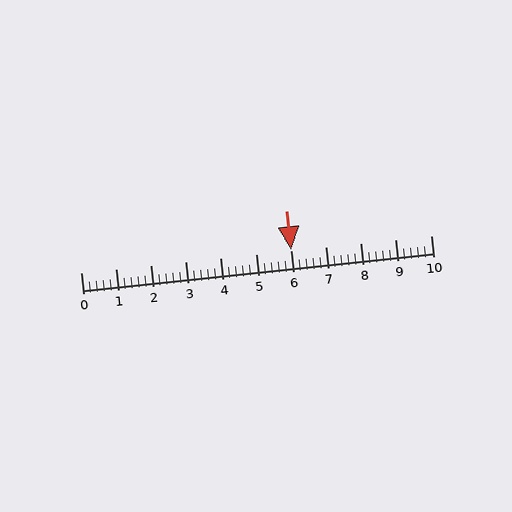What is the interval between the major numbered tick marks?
The major tick marks are spaced 1 units apart.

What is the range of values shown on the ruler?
The ruler shows values from 0 to 10.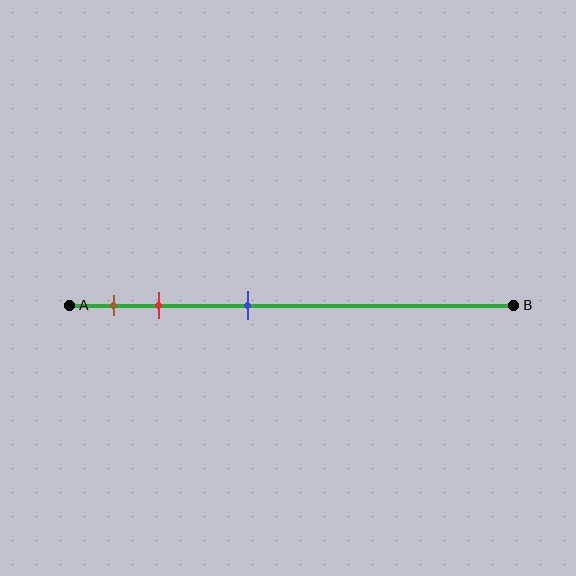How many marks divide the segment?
There are 3 marks dividing the segment.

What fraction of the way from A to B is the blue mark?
The blue mark is approximately 40% (0.4) of the way from A to B.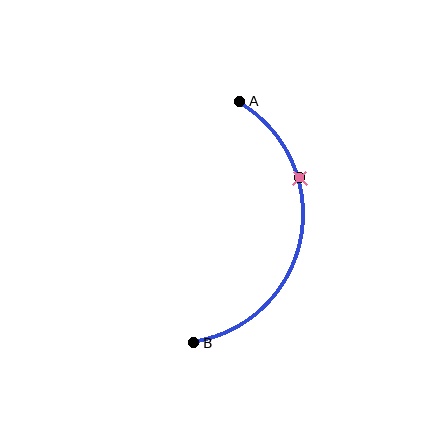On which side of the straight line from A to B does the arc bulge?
The arc bulges to the right of the straight line connecting A and B.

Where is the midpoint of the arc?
The arc midpoint is the point on the curve farthest from the straight line joining A and B. It sits to the right of that line.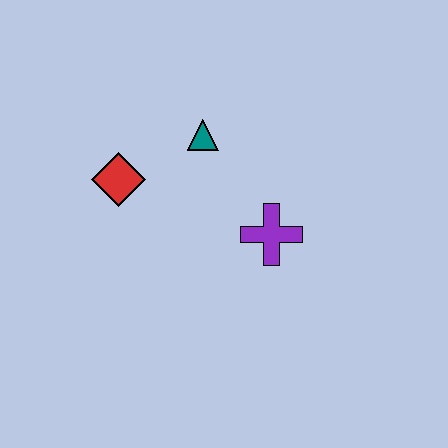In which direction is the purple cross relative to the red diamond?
The purple cross is to the right of the red diamond.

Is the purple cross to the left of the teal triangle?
No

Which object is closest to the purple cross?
The teal triangle is closest to the purple cross.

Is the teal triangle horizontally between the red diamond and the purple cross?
Yes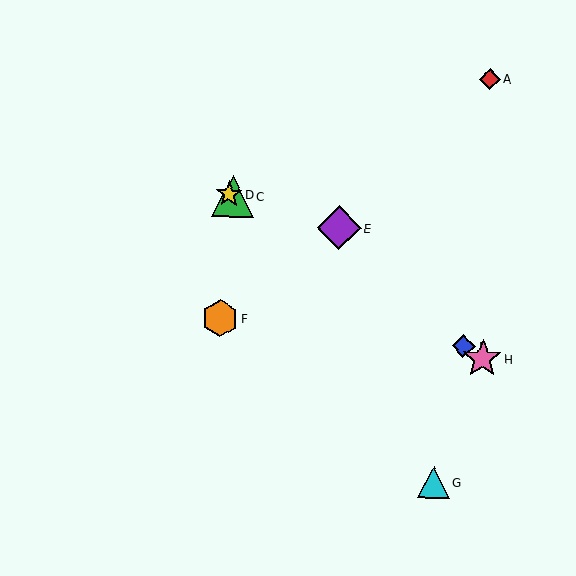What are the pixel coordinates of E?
Object E is at (339, 228).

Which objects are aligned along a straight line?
Objects B, C, D, H are aligned along a straight line.